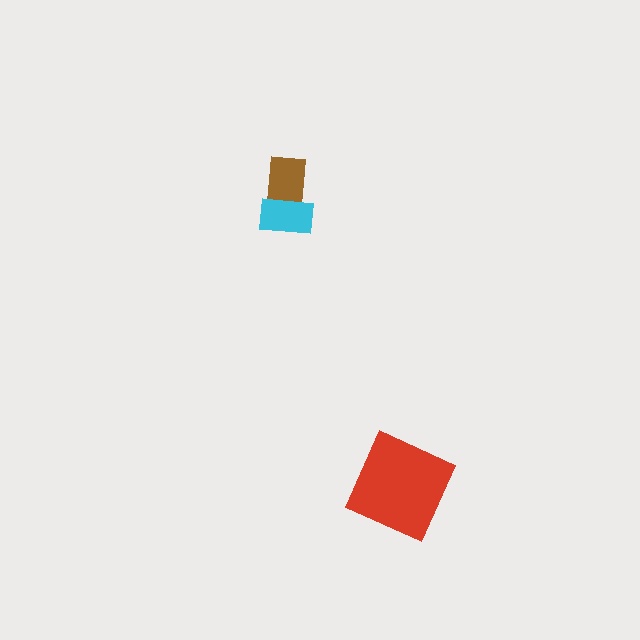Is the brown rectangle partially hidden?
Yes, it is partially covered by another shape.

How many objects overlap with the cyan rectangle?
1 object overlaps with the cyan rectangle.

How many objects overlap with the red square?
0 objects overlap with the red square.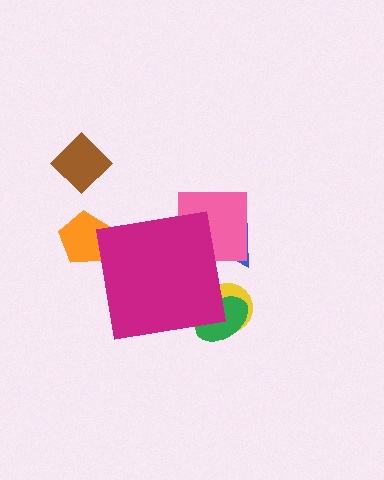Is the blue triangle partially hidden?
Yes, the blue triangle is partially hidden behind the magenta square.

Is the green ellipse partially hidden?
Yes, the green ellipse is partially hidden behind the magenta square.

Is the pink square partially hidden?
Yes, the pink square is partially hidden behind the magenta square.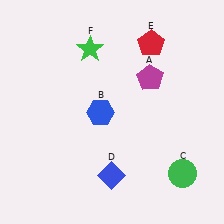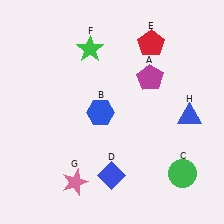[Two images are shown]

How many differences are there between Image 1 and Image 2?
There are 2 differences between the two images.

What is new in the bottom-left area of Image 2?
A pink star (G) was added in the bottom-left area of Image 2.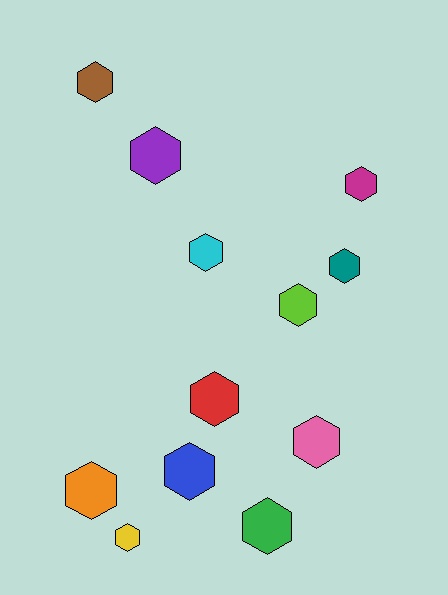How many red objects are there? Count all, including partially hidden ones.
There is 1 red object.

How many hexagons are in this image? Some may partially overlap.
There are 12 hexagons.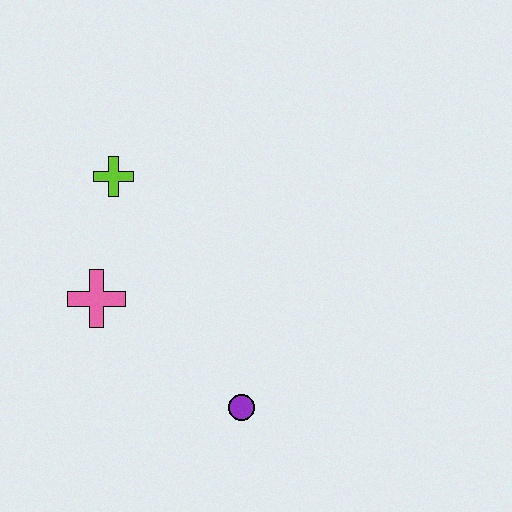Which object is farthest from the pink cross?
The purple circle is farthest from the pink cross.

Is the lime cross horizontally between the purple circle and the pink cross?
Yes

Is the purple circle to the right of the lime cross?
Yes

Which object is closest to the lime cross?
The pink cross is closest to the lime cross.